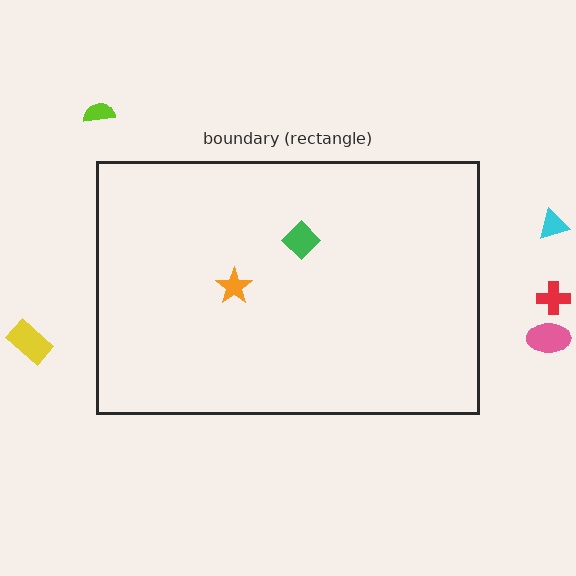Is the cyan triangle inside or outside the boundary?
Outside.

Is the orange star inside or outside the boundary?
Inside.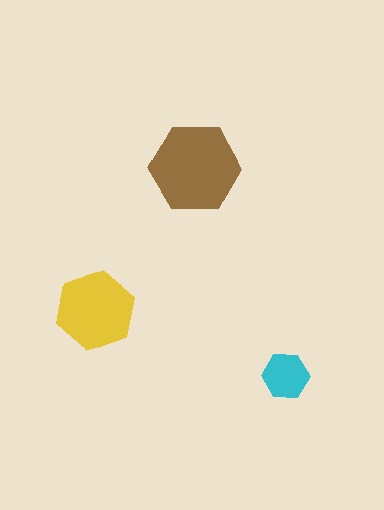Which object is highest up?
The brown hexagon is topmost.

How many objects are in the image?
There are 3 objects in the image.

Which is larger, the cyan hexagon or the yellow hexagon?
The yellow one.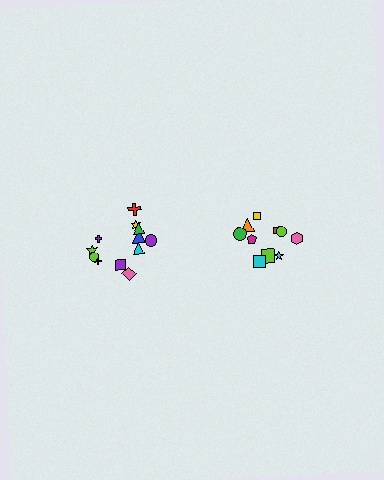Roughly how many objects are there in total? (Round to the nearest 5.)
Roughly 20 objects in total.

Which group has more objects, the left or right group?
The left group.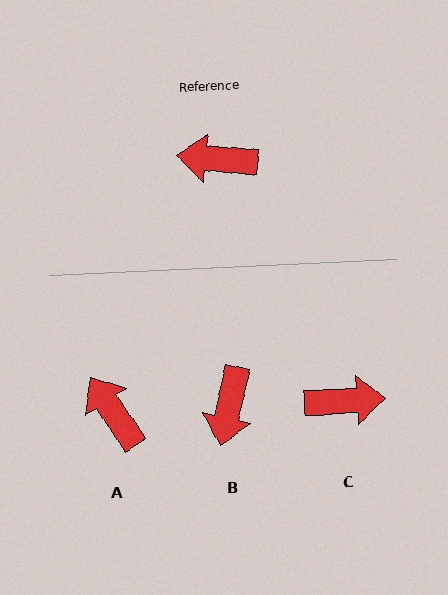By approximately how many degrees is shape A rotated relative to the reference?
Approximately 51 degrees clockwise.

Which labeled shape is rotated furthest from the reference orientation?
C, about 172 degrees away.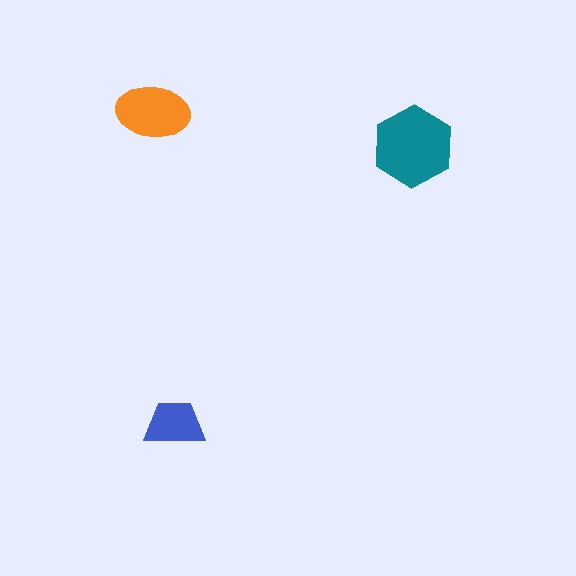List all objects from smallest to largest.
The blue trapezoid, the orange ellipse, the teal hexagon.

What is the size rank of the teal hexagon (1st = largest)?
1st.